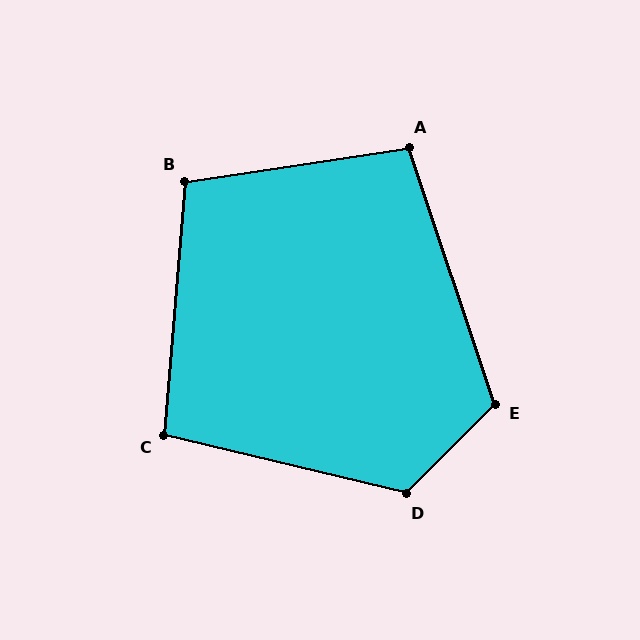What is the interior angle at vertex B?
Approximately 103 degrees (obtuse).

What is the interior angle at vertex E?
Approximately 117 degrees (obtuse).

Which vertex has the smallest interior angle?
C, at approximately 99 degrees.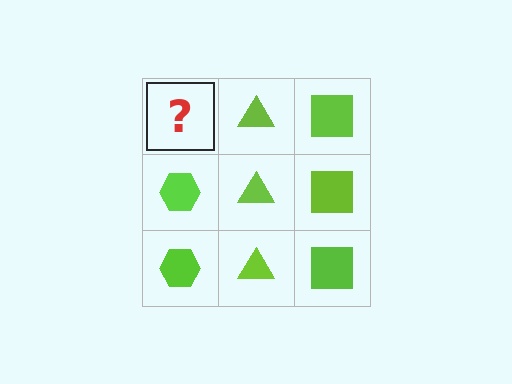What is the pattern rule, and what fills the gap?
The rule is that each column has a consistent shape. The gap should be filled with a lime hexagon.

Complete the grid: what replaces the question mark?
The question mark should be replaced with a lime hexagon.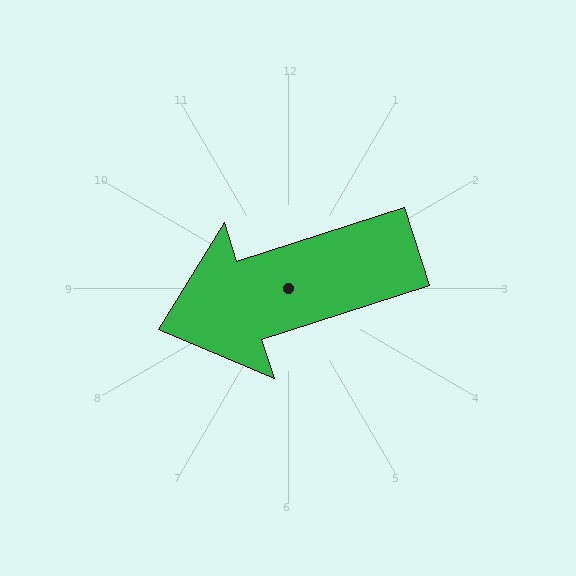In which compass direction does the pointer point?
West.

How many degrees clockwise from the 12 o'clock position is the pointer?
Approximately 252 degrees.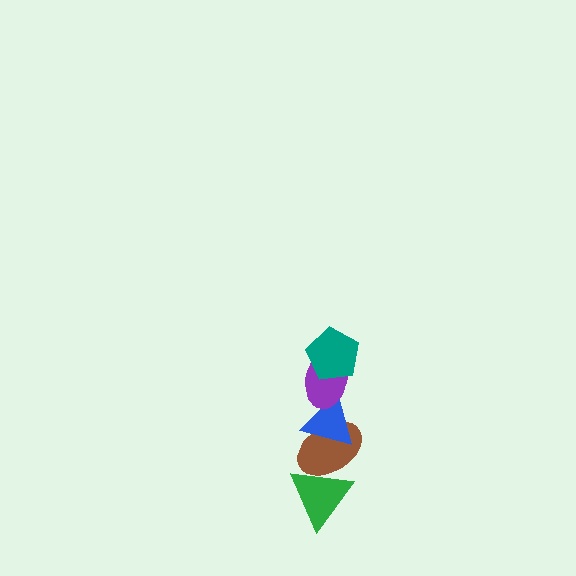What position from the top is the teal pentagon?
The teal pentagon is 1st from the top.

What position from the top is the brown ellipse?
The brown ellipse is 4th from the top.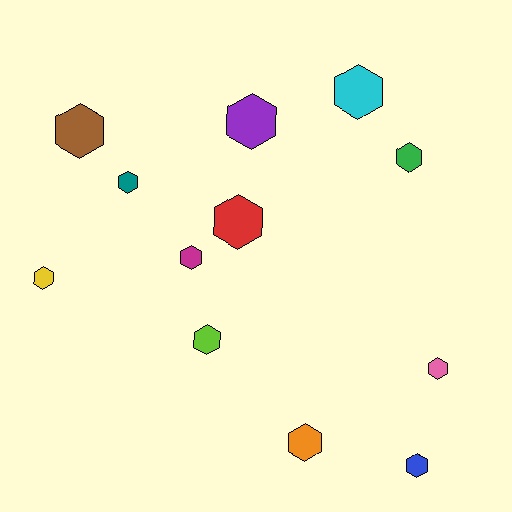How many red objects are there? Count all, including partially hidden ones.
There is 1 red object.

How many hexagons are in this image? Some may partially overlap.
There are 12 hexagons.